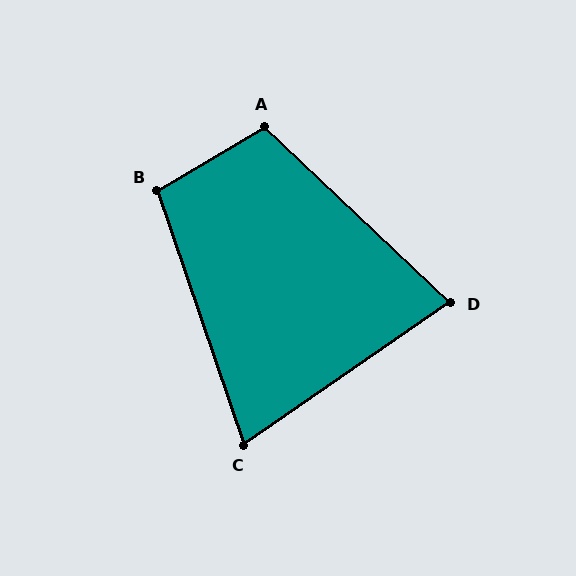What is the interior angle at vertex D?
Approximately 78 degrees (acute).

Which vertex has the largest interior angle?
A, at approximately 106 degrees.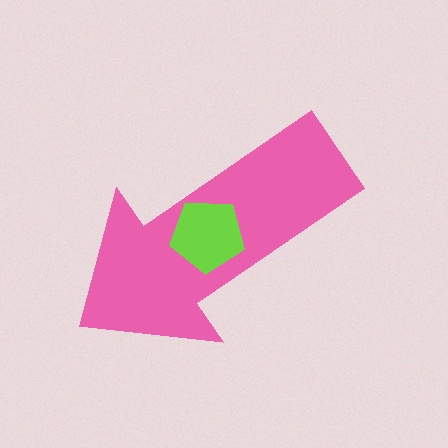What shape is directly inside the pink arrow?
The lime pentagon.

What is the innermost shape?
The lime pentagon.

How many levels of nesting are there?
2.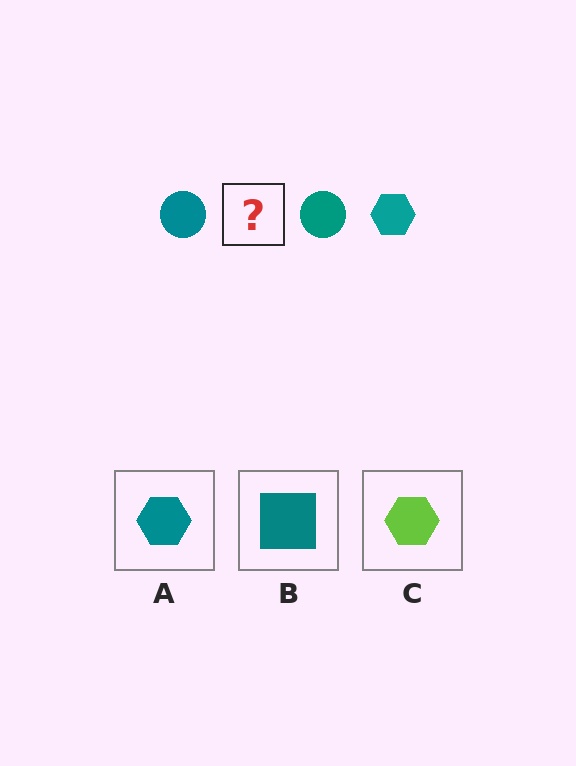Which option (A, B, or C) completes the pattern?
A.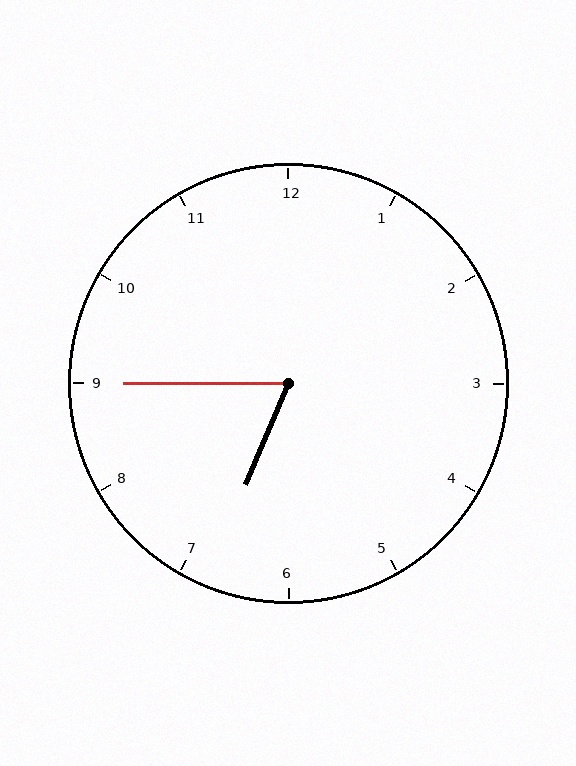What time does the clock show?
6:45.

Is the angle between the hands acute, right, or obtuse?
It is acute.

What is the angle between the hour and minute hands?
Approximately 68 degrees.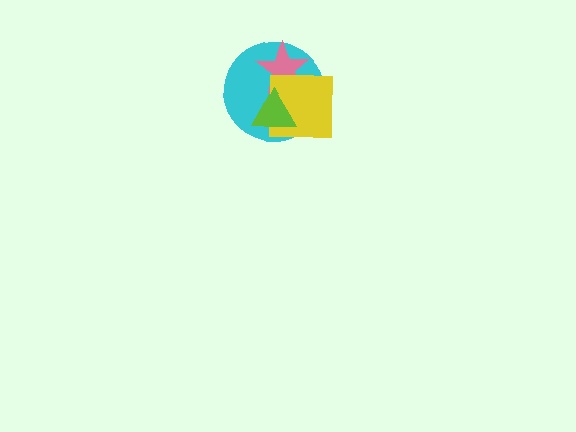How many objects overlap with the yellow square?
3 objects overlap with the yellow square.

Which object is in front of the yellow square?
The lime triangle is in front of the yellow square.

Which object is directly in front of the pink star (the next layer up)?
The yellow square is directly in front of the pink star.